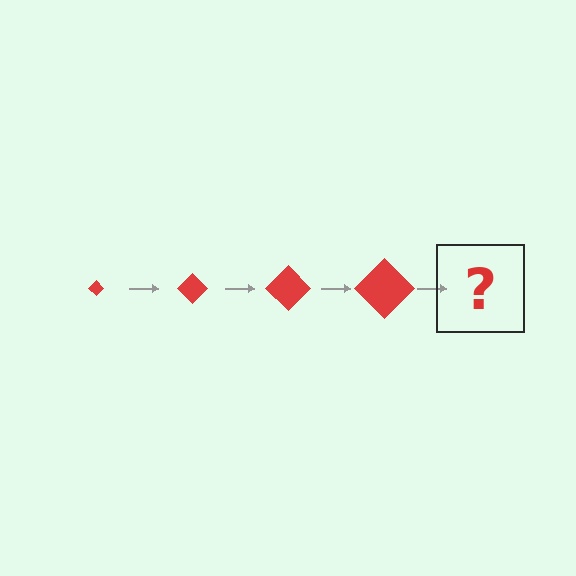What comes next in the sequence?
The next element should be a red diamond, larger than the previous one.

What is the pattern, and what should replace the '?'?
The pattern is that the diamond gets progressively larger each step. The '?' should be a red diamond, larger than the previous one.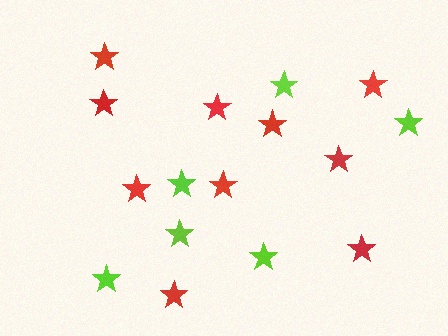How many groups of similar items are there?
There are 2 groups: one group of red stars (10) and one group of lime stars (6).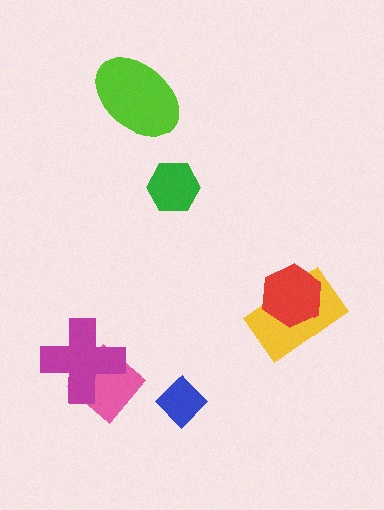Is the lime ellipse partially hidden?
No, no other shape covers it.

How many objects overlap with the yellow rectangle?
1 object overlaps with the yellow rectangle.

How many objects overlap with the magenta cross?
1 object overlaps with the magenta cross.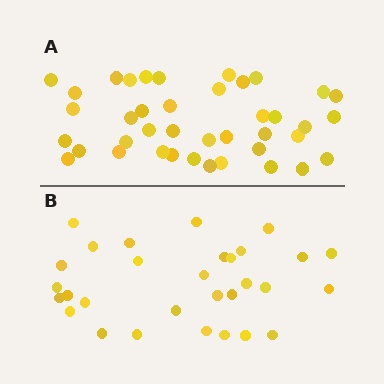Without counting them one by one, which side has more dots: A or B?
Region A (the top region) has more dots.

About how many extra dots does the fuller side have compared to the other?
Region A has roughly 10 or so more dots than region B.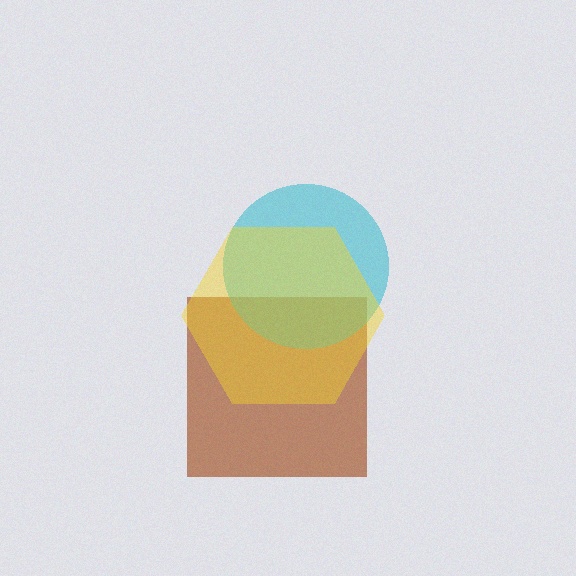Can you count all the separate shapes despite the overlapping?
Yes, there are 3 separate shapes.